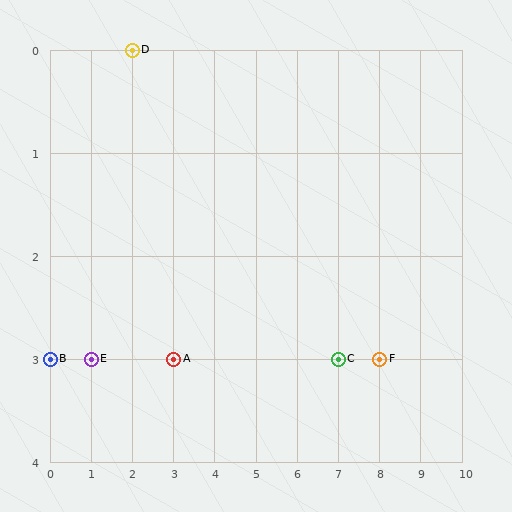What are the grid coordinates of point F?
Point F is at grid coordinates (8, 3).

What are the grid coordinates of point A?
Point A is at grid coordinates (3, 3).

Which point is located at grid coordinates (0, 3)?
Point B is at (0, 3).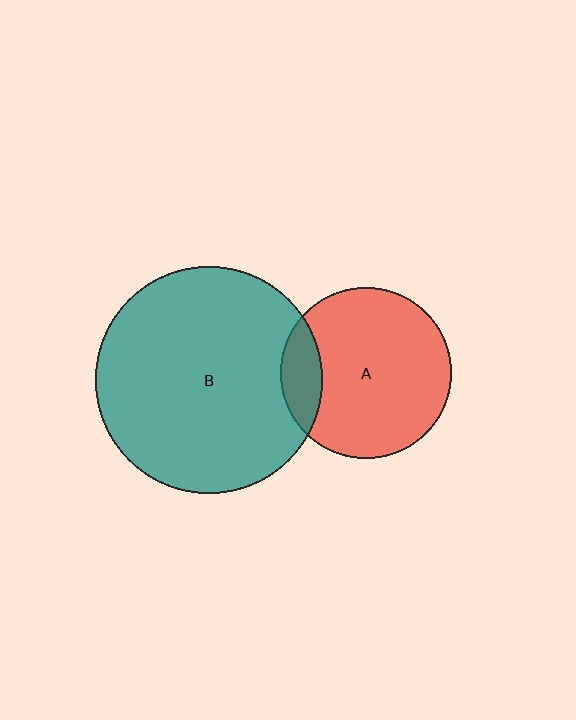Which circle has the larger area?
Circle B (teal).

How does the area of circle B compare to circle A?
Approximately 1.8 times.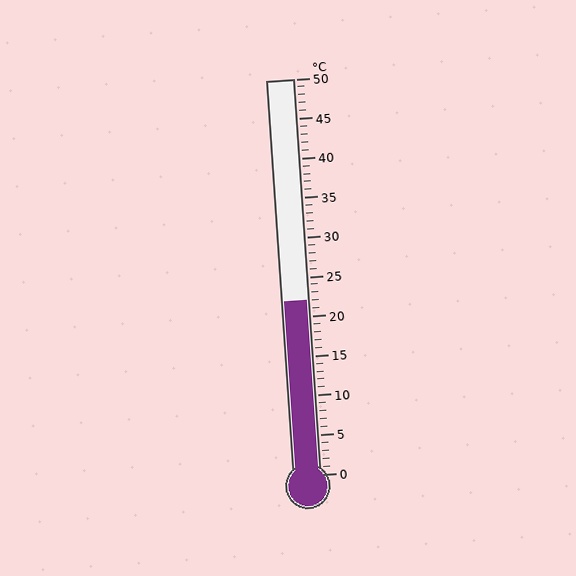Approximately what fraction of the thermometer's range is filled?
The thermometer is filled to approximately 45% of its range.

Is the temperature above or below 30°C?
The temperature is below 30°C.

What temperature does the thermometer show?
The thermometer shows approximately 22°C.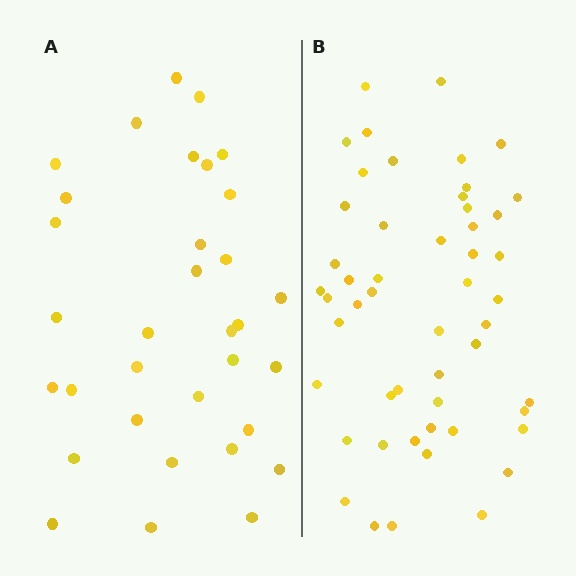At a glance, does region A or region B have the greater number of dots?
Region B (the right region) has more dots.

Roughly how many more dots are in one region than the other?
Region B has approximately 20 more dots than region A.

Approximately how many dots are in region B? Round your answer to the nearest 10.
About 50 dots. (The exact count is 51, which rounds to 50.)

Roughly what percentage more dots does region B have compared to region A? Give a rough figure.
About 55% more.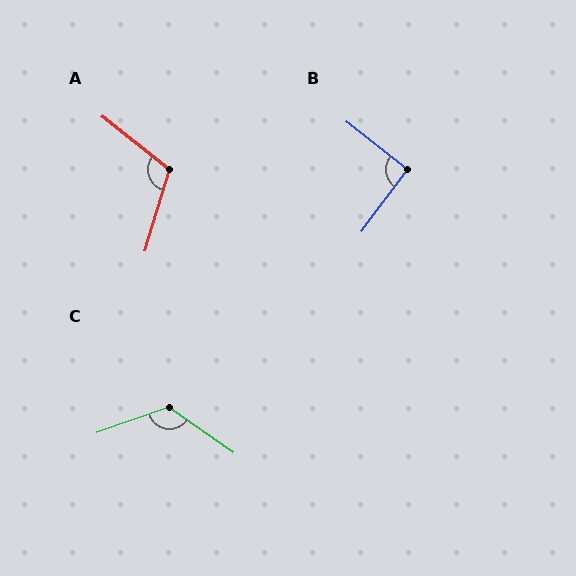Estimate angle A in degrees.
Approximately 112 degrees.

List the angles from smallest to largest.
B (92°), A (112°), C (125°).